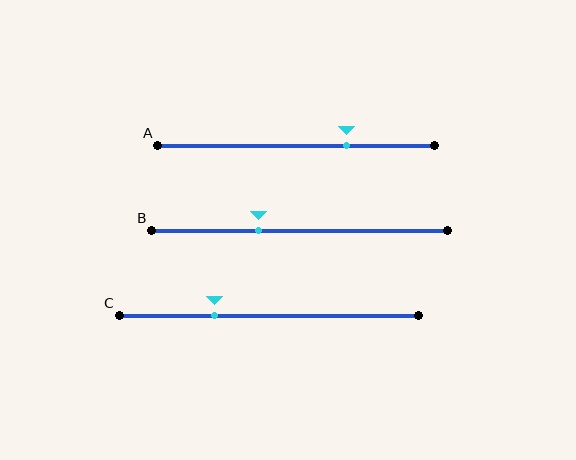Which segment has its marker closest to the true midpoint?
Segment B has its marker closest to the true midpoint.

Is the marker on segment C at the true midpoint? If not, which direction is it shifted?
No, the marker on segment C is shifted to the left by about 18% of the segment length.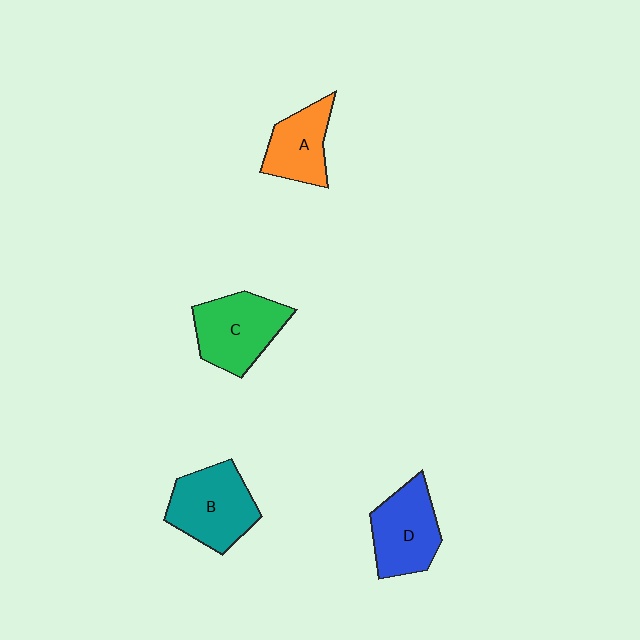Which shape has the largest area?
Shape B (teal).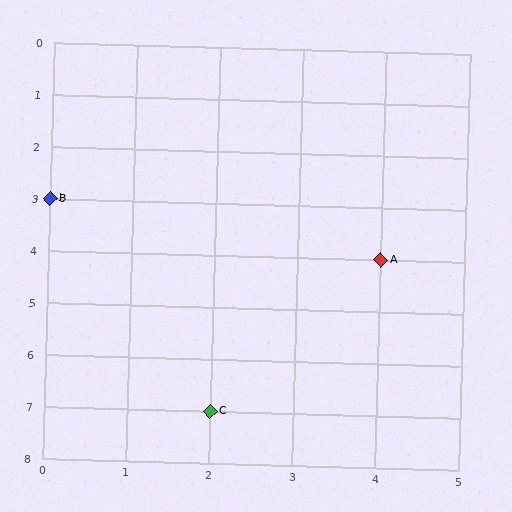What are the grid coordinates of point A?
Point A is at grid coordinates (4, 4).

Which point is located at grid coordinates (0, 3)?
Point B is at (0, 3).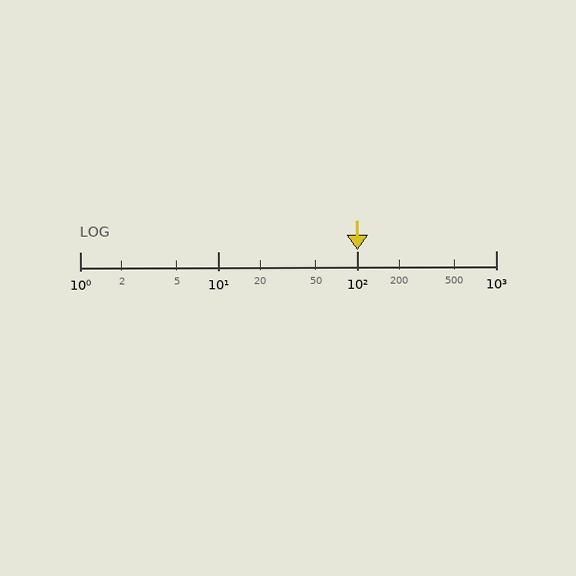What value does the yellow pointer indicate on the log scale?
The pointer indicates approximately 100.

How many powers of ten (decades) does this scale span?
The scale spans 3 decades, from 1 to 1000.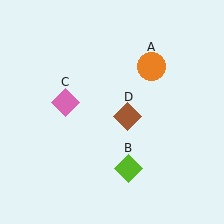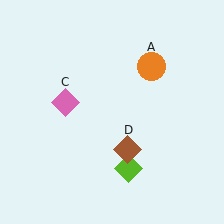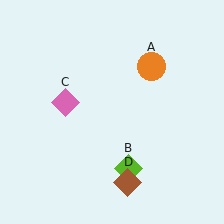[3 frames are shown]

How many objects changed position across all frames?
1 object changed position: brown diamond (object D).